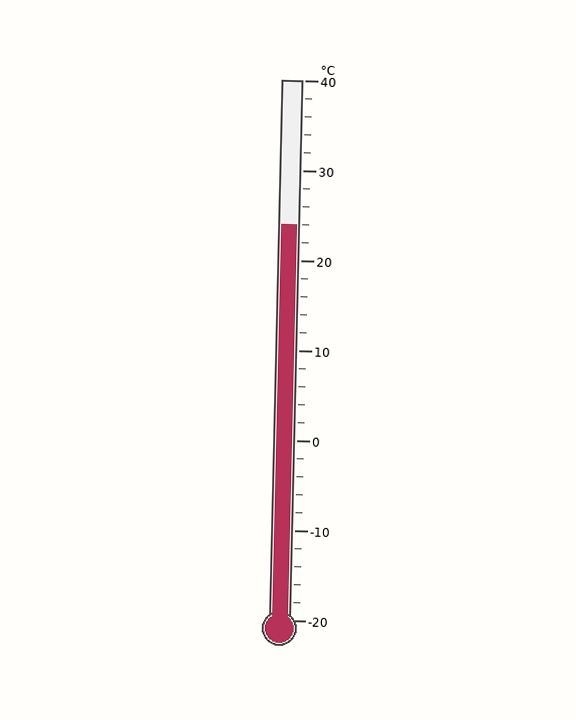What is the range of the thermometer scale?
The thermometer scale ranges from -20°C to 40°C.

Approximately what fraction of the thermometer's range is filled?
The thermometer is filled to approximately 75% of its range.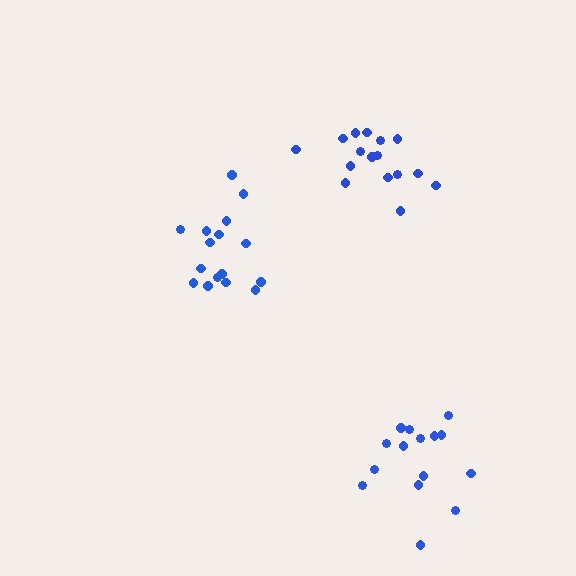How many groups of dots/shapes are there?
There are 3 groups.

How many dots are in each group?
Group 1: 15 dots, Group 2: 16 dots, Group 3: 16 dots (47 total).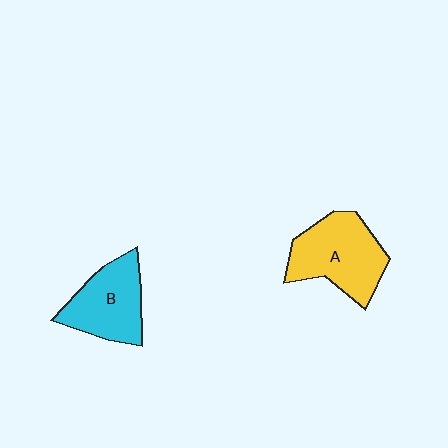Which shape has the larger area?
Shape A (yellow).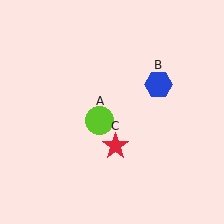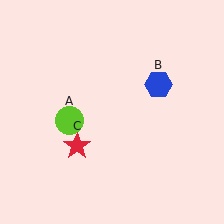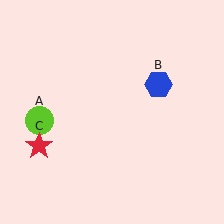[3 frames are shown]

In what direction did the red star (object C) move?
The red star (object C) moved left.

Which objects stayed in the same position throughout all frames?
Blue hexagon (object B) remained stationary.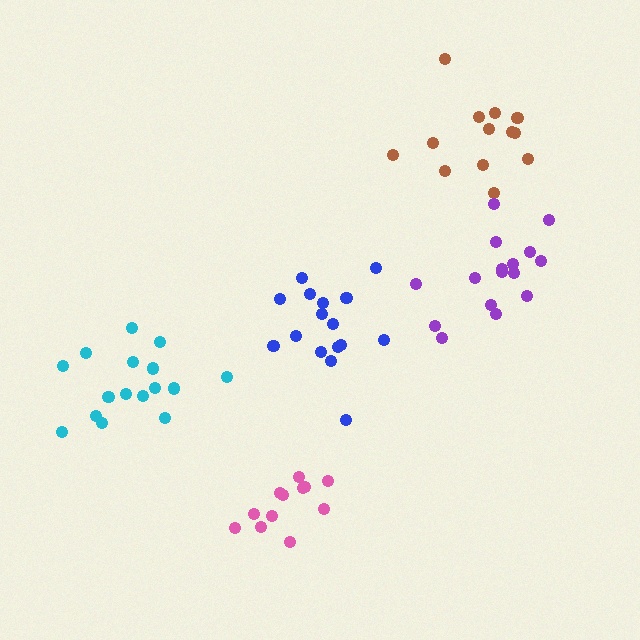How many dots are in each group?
Group 1: 13 dots, Group 2: 12 dots, Group 3: 16 dots, Group 4: 16 dots, Group 5: 16 dots (73 total).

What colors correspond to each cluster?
The clusters are colored: brown, pink, blue, cyan, purple.